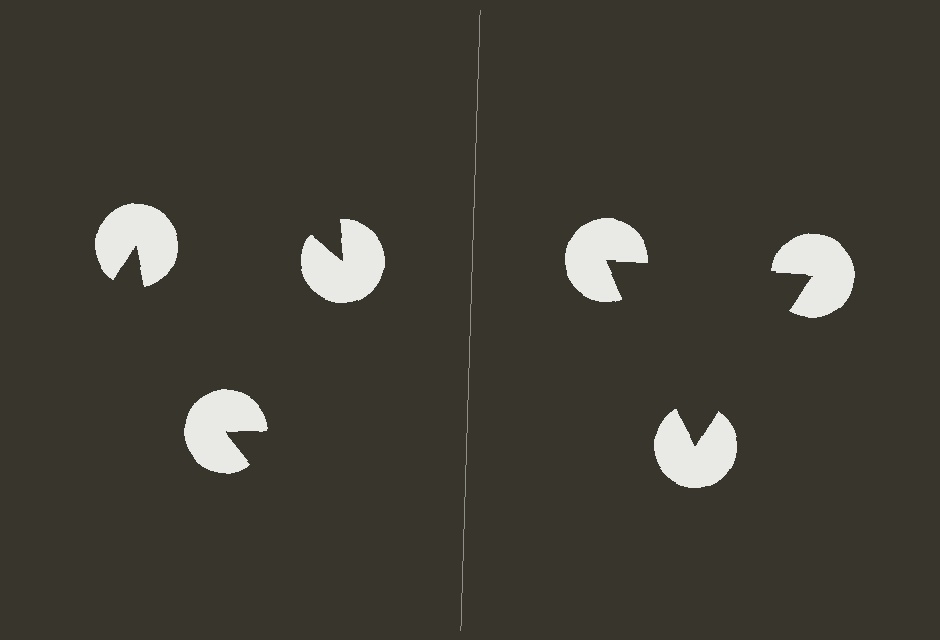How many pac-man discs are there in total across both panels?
6 — 3 on each side.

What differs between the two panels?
The pac-man discs are positioned identically on both sides; only the wedge orientations differ. On the right they align to a triangle; on the left they are misaligned.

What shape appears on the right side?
An illusory triangle.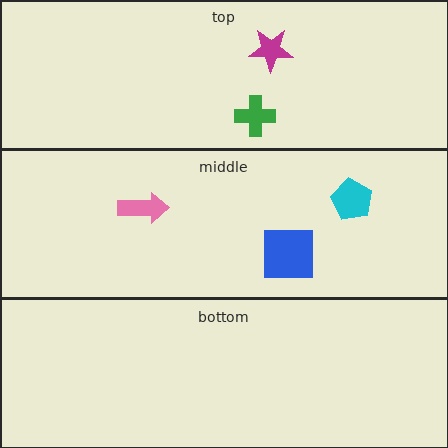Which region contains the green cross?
The top region.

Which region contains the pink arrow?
The middle region.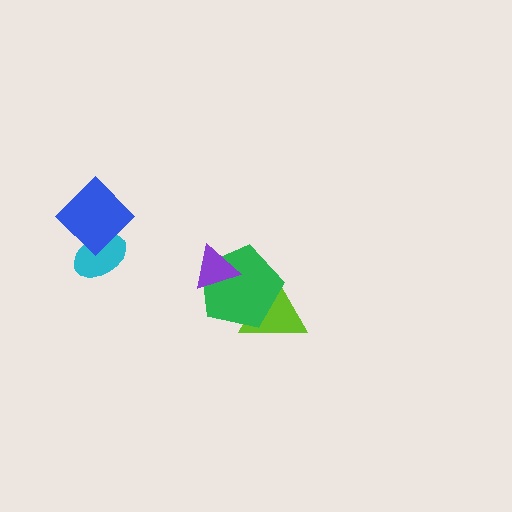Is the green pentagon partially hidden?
Yes, it is partially covered by another shape.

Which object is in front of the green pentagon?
The purple triangle is in front of the green pentagon.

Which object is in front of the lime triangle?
The green pentagon is in front of the lime triangle.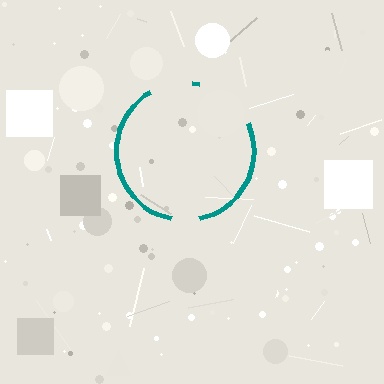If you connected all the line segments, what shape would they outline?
They would outline a circle.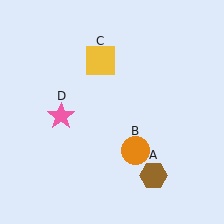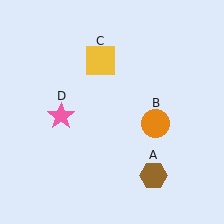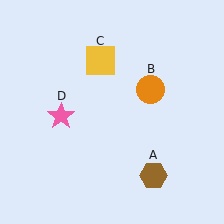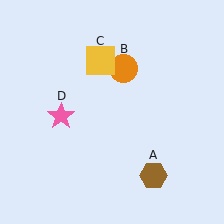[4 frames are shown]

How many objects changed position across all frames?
1 object changed position: orange circle (object B).